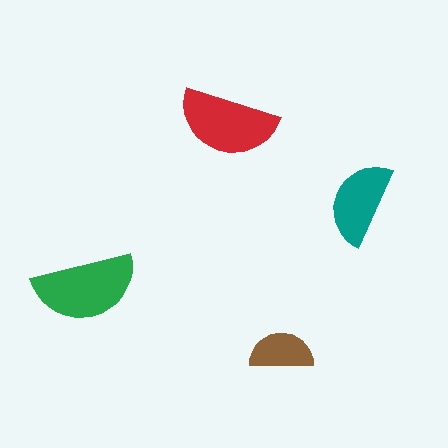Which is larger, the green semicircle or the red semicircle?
The green one.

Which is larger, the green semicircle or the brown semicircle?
The green one.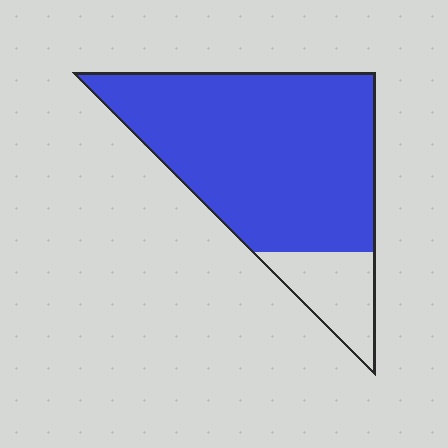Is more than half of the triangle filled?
Yes.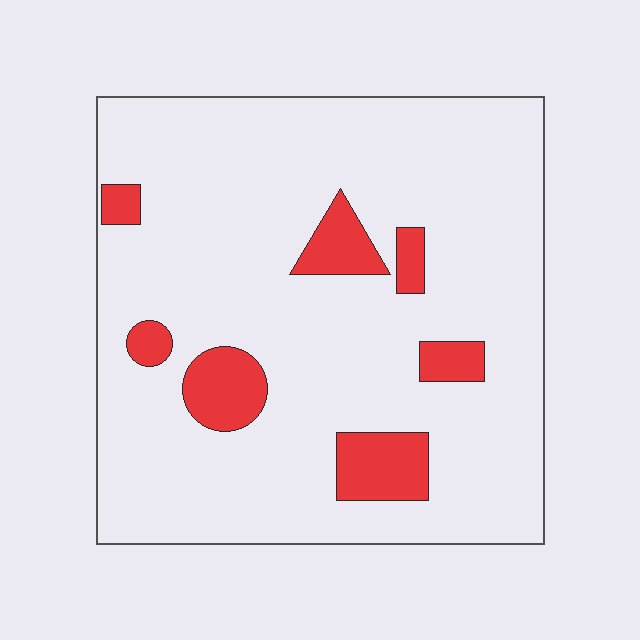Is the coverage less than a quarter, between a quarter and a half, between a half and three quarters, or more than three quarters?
Less than a quarter.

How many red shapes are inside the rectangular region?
7.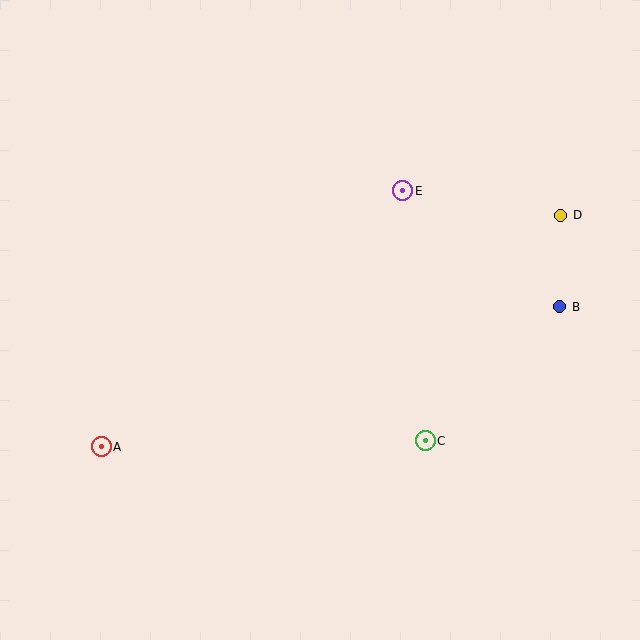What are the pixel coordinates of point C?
Point C is at (425, 441).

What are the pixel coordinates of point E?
Point E is at (403, 191).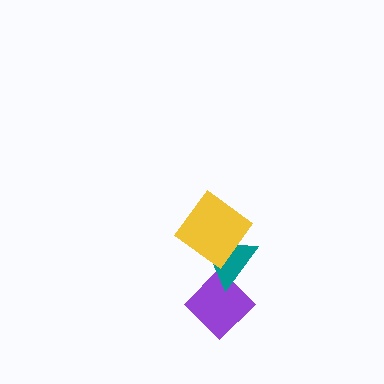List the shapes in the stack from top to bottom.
From top to bottom: the yellow diamond, the teal triangle, the purple diamond.